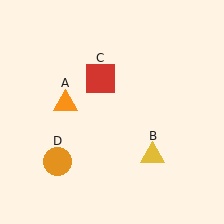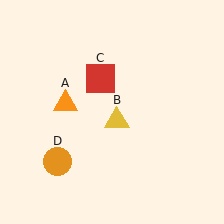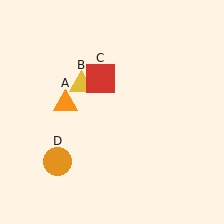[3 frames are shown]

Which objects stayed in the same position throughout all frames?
Orange triangle (object A) and red square (object C) and orange circle (object D) remained stationary.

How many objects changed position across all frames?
1 object changed position: yellow triangle (object B).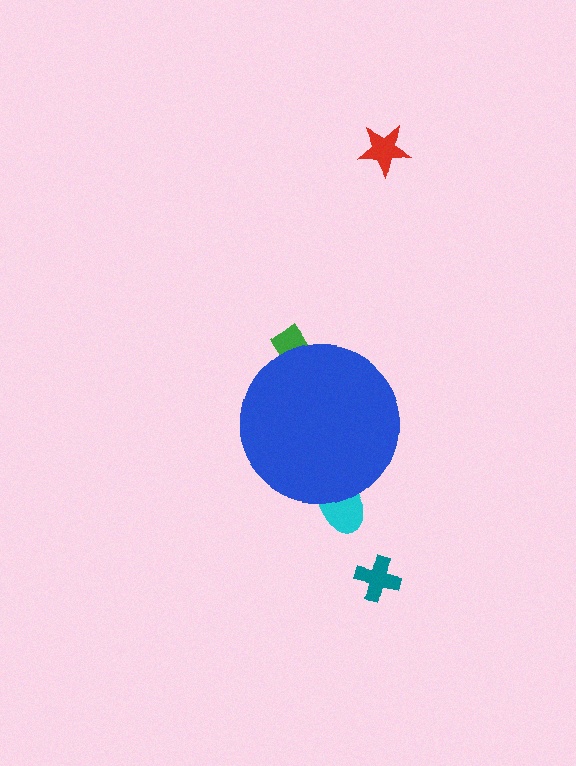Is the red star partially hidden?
No, the red star is fully visible.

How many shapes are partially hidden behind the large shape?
2 shapes are partially hidden.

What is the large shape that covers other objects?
A blue circle.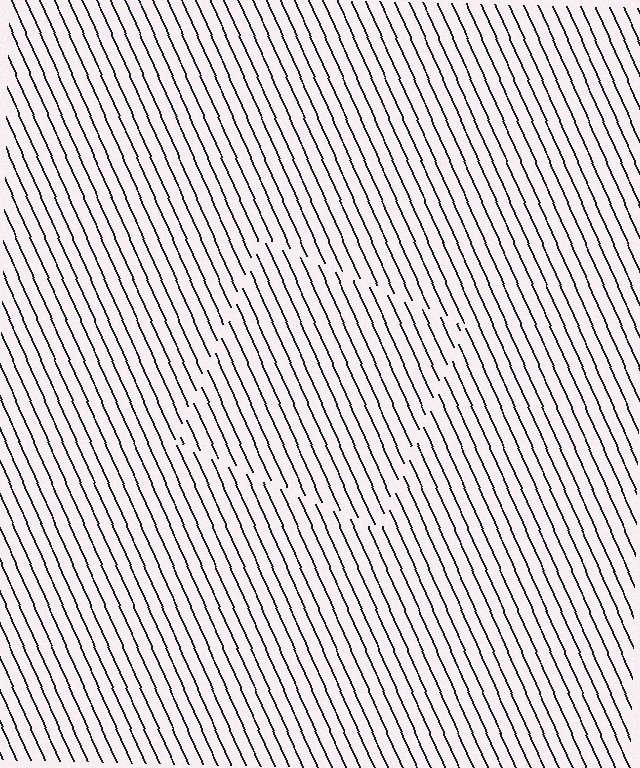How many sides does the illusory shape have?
4 sides — the line-ends trace a square.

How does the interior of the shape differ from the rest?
The interior of the shape contains the same grating, shifted by half a period — the contour is defined by the phase discontinuity where line-ends from the inner and outer gratings abut.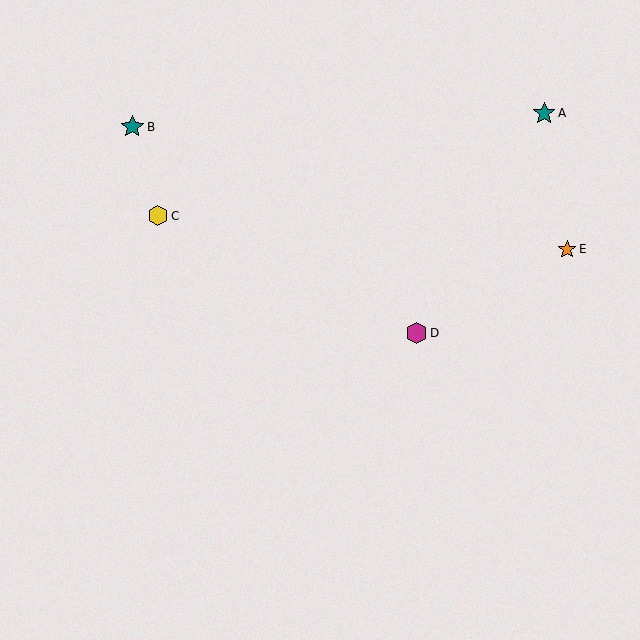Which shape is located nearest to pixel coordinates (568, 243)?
The orange star (labeled E) at (567, 249) is nearest to that location.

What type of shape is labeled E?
Shape E is an orange star.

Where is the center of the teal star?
The center of the teal star is at (544, 113).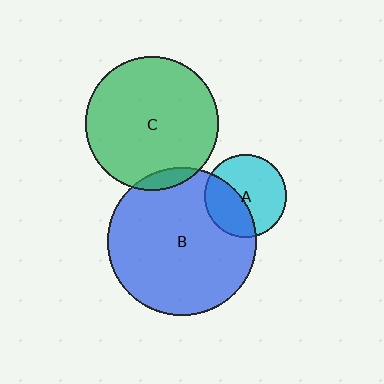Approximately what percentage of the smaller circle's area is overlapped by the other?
Approximately 40%.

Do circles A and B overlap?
Yes.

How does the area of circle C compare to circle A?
Approximately 2.6 times.